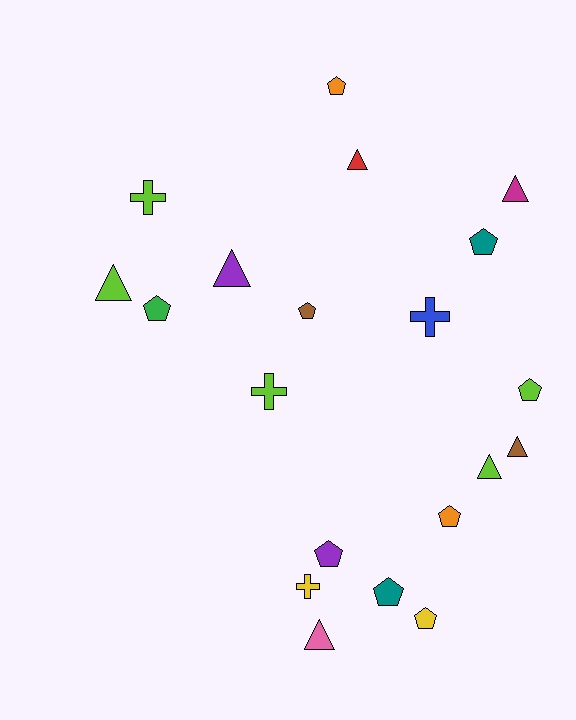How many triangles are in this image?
There are 7 triangles.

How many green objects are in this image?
There is 1 green object.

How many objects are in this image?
There are 20 objects.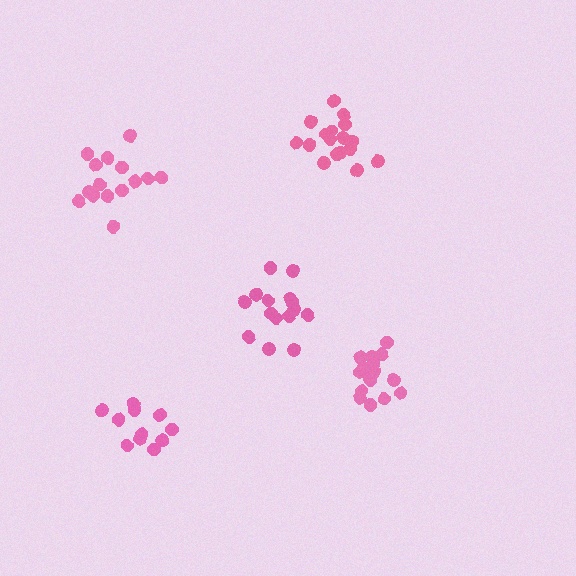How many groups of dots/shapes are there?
There are 5 groups.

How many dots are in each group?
Group 1: 17 dots, Group 2: 11 dots, Group 3: 15 dots, Group 4: 16 dots, Group 5: 15 dots (74 total).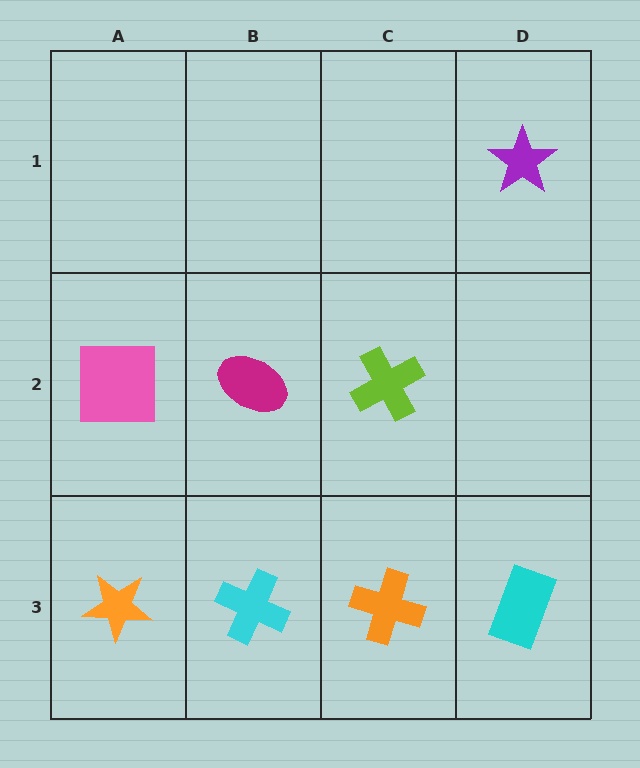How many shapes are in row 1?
1 shape.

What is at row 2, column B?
A magenta ellipse.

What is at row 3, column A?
An orange star.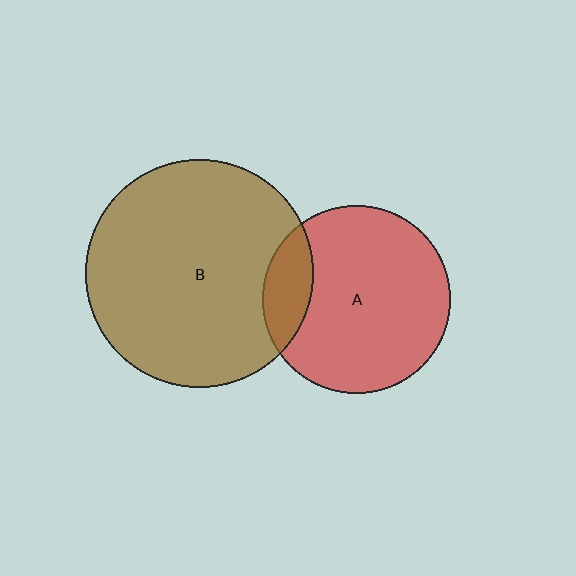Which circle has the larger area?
Circle B (brown).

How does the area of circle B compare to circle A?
Approximately 1.5 times.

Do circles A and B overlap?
Yes.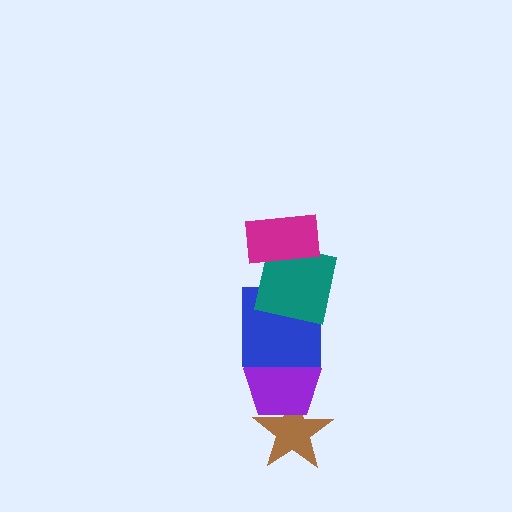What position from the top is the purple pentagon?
The purple pentagon is 4th from the top.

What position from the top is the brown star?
The brown star is 5th from the top.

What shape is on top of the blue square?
The teal square is on top of the blue square.